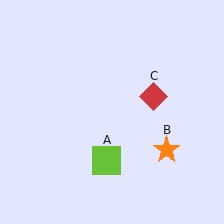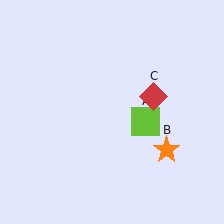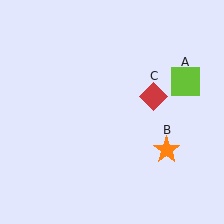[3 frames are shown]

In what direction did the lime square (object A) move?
The lime square (object A) moved up and to the right.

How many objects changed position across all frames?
1 object changed position: lime square (object A).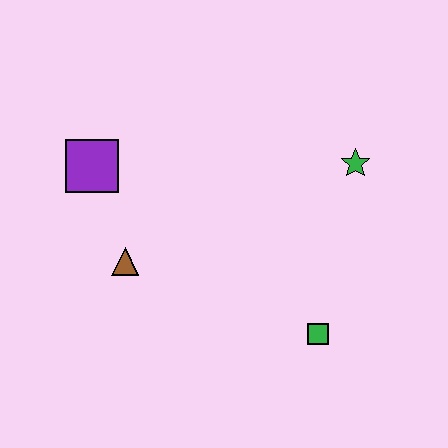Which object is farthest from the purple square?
The green square is farthest from the purple square.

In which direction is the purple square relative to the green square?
The purple square is to the left of the green square.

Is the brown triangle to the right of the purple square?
Yes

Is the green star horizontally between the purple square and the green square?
No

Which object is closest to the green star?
The green square is closest to the green star.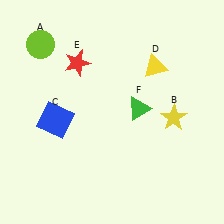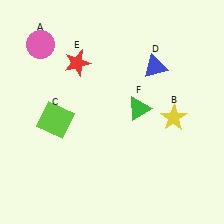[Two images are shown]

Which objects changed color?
A changed from lime to pink. C changed from blue to lime. D changed from yellow to blue.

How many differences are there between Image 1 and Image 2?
There are 3 differences between the two images.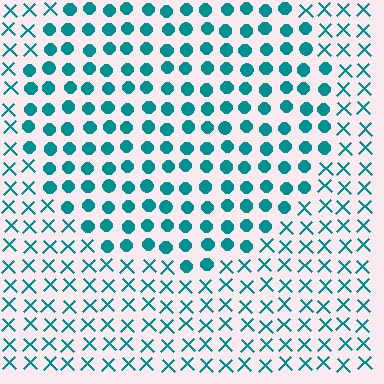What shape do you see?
I see a circle.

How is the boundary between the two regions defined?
The boundary is defined by a change in element shape: circles inside vs. X marks outside. All elements share the same color and spacing.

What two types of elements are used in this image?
The image uses circles inside the circle region and X marks outside it.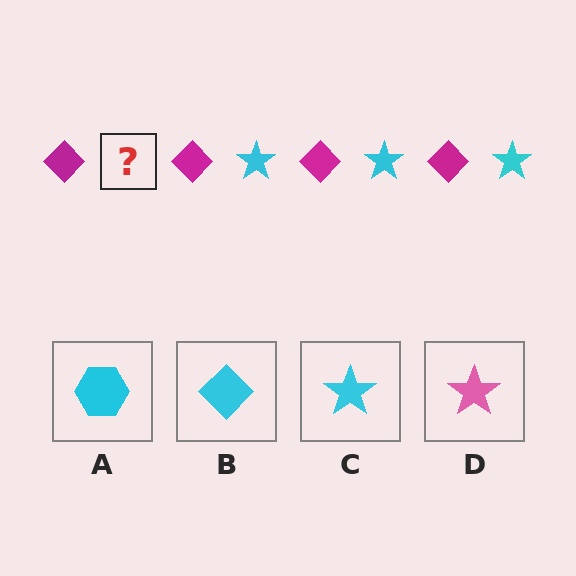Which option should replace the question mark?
Option C.